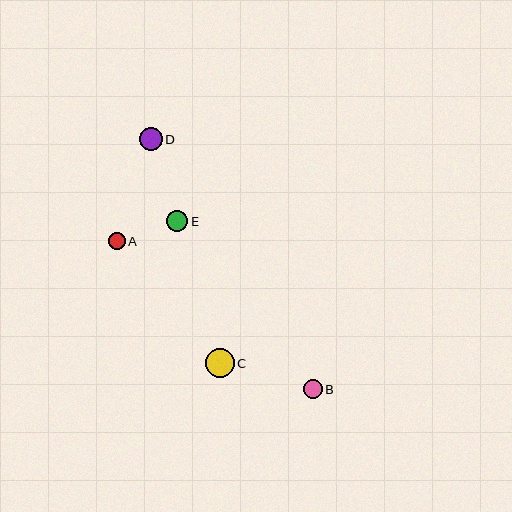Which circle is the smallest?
Circle A is the smallest with a size of approximately 17 pixels.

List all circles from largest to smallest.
From largest to smallest: C, D, E, B, A.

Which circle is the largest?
Circle C is the largest with a size of approximately 29 pixels.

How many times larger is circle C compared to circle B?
Circle C is approximately 1.6 times the size of circle B.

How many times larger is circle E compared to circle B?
Circle E is approximately 1.1 times the size of circle B.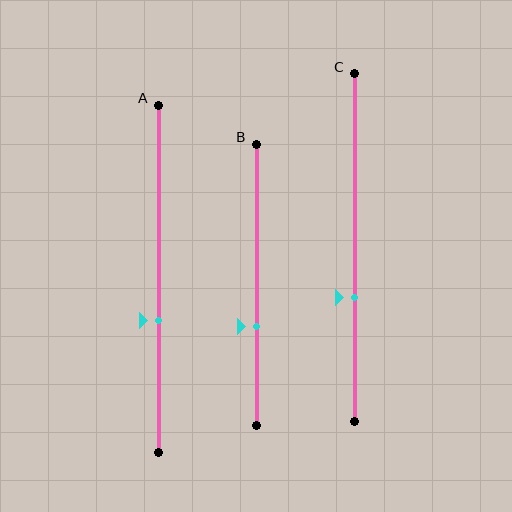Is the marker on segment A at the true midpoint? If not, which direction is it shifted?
No, the marker on segment A is shifted downward by about 12% of the segment length.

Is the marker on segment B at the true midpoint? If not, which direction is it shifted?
No, the marker on segment B is shifted downward by about 15% of the segment length.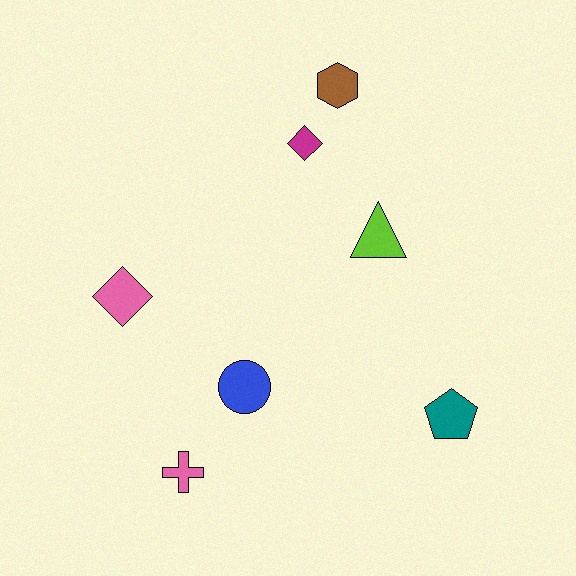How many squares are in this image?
There are no squares.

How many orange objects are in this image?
There are no orange objects.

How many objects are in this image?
There are 7 objects.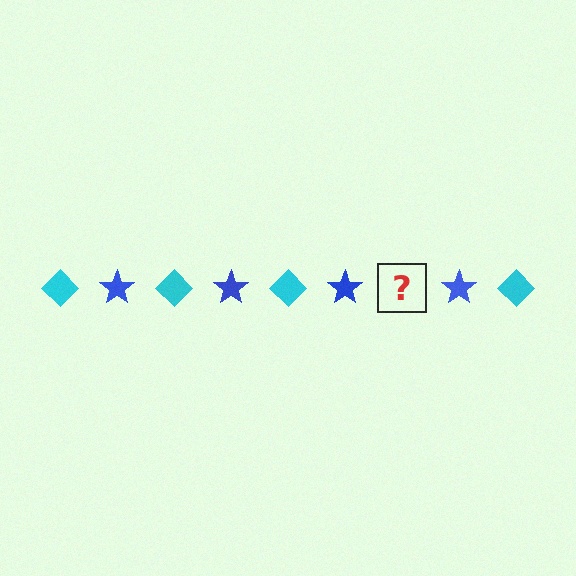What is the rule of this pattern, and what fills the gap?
The rule is that the pattern alternates between cyan diamond and blue star. The gap should be filled with a cyan diamond.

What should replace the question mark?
The question mark should be replaced with a cyan diamond.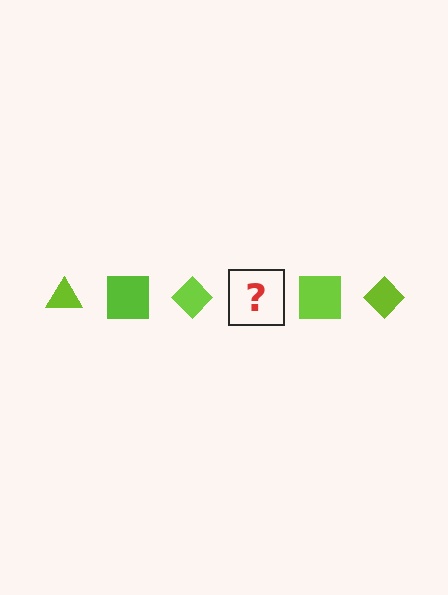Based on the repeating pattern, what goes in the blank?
The blank should be a lime triangle.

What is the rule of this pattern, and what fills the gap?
The rule is that the pattern cycles through triangle, square, diamond shapes in lime. The gap should be filled with a lime triangle.